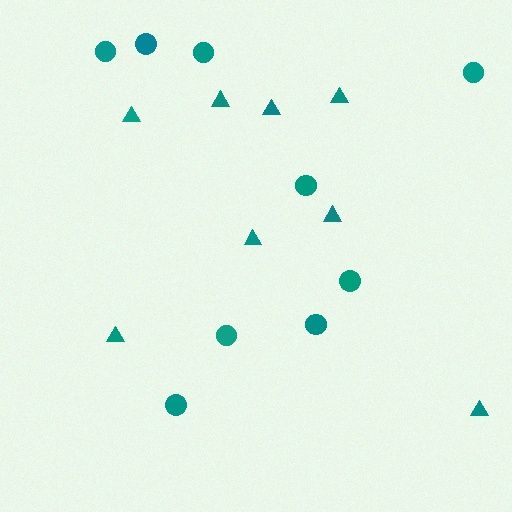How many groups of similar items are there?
There are 2 groups: one group of circles (9) and one group of triangles (8).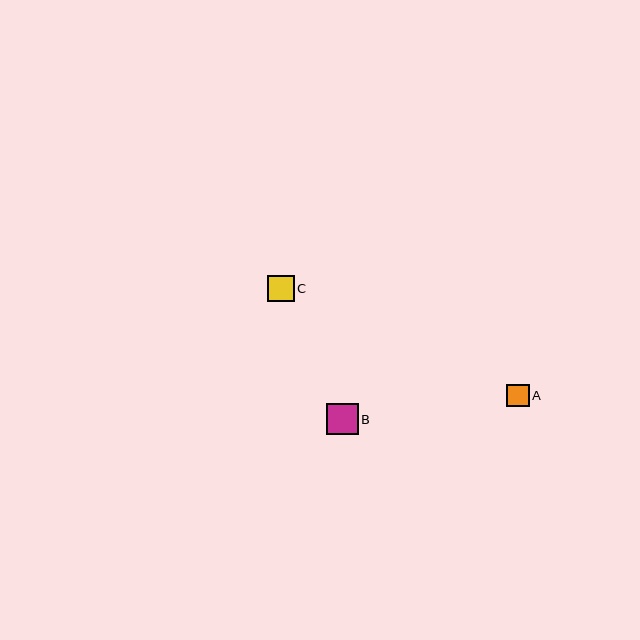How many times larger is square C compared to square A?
Square C is approximately 1.2 times the size of square A.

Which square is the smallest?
Square A is the smallest with a size of approximately 22 pixels.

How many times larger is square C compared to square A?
Square C is approximately 1.2 times the size of square A.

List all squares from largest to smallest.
From largest to smallest: B, C, A.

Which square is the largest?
Square B is the largest with a size of approximately 32 pixels.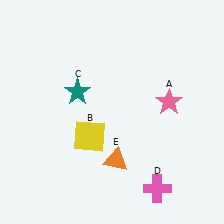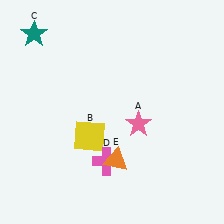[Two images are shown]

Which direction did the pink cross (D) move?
The pink cross (D) moved left.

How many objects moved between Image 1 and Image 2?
3 objects moved between the two images.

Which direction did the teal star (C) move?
The teal star (C) moved up.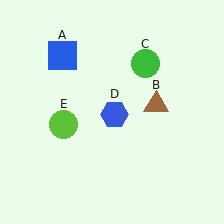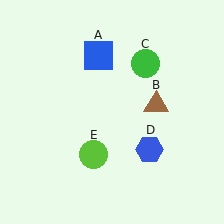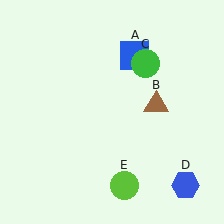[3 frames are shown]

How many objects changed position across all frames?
3 objects changed position: blue square (object A), blue hexagon (object D), lime circle (object E).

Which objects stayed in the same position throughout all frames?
Brown triangle (object B) and green circle (object C) remained stationary.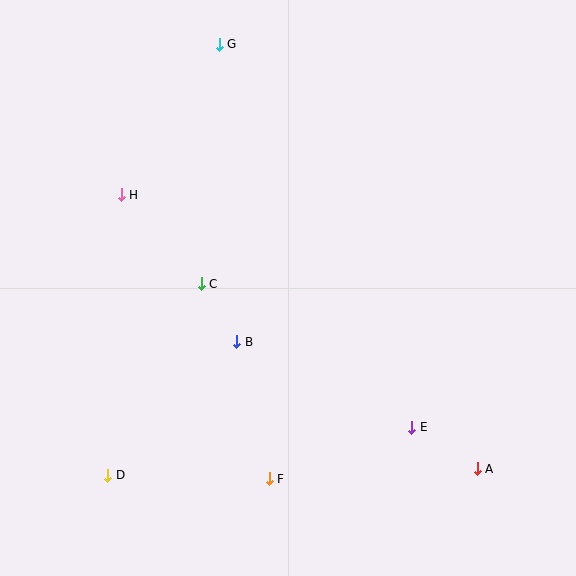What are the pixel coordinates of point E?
Point E is at (412, 427).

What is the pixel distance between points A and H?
The distance between A and H is 449 pixels.